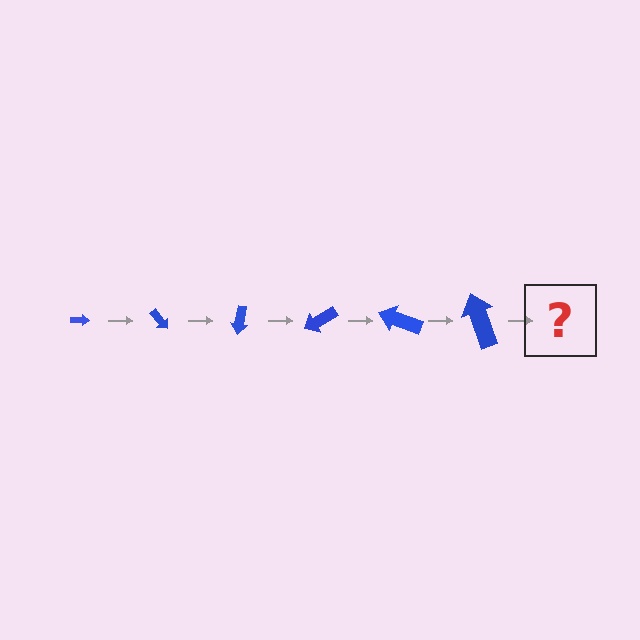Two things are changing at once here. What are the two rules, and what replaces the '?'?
The two rules are that the arrow grows larger each step and it rotates 50 degrees each step. The '?' should be an arrow, larger than the previous one and rotated 300 degrees from the start.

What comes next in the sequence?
The next element should be an arrow, larger than the previous one and rotated 300 degrees from the start.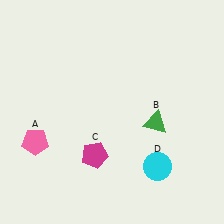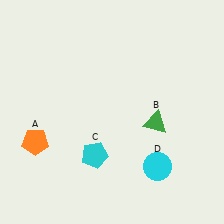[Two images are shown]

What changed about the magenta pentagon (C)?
In Image 1, C is magenta. In Image 2, it changed to cyan.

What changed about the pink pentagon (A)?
In Image 1, A is pink. In Image 2, it changed to orange.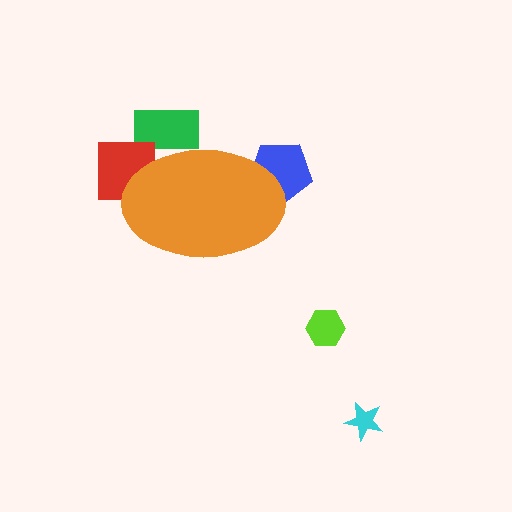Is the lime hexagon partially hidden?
No, the lime hexagon is fully visible.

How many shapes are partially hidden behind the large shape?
3 shapes are partially hidden.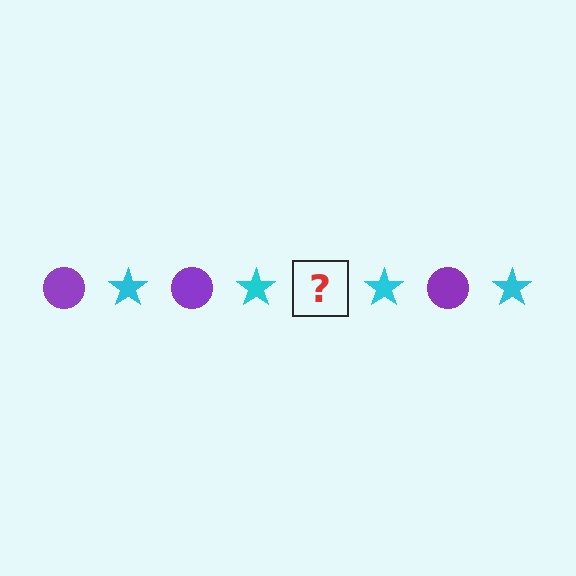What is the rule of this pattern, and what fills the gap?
The rule is that the pattern alternates between purple circle and cyan star. The gap should be filled with a purple circle.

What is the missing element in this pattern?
The missing element is a purple circle.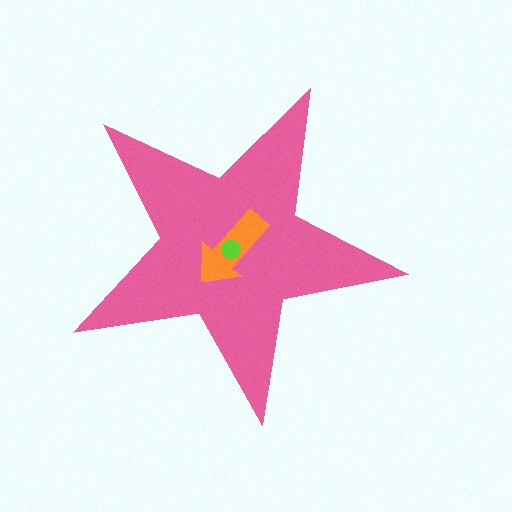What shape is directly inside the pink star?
The orange arrow.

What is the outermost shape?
The pink star.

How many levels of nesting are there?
3.